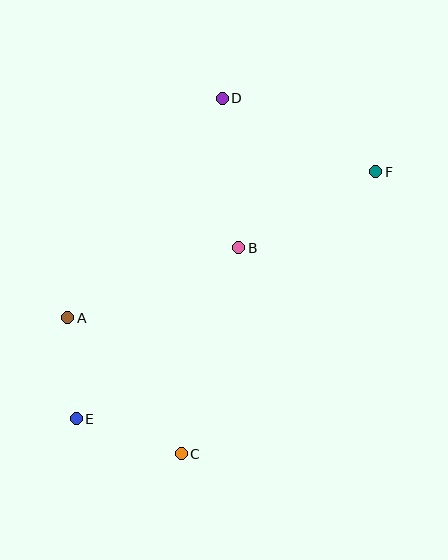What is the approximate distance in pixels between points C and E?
The distance between C and E is approximately 111 pixels.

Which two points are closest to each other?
Points A and E are closest to each other.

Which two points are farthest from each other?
Points E and F are farthest from each other.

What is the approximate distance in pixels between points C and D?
The distance between C and D is approximately 358 pixels.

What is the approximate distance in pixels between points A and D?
The distance between A and D is approximately 268 pixels.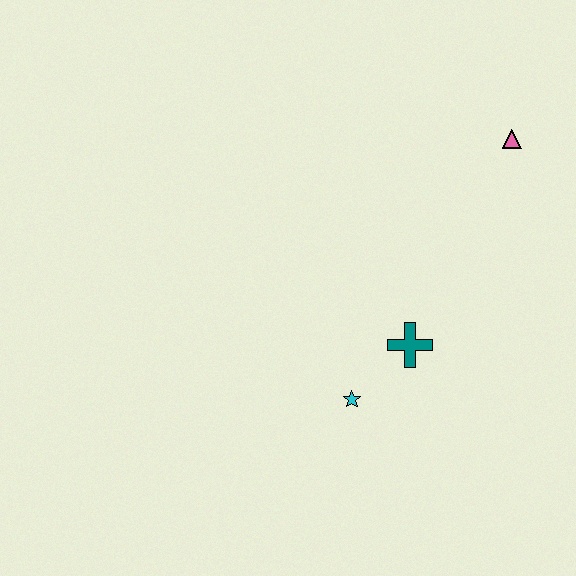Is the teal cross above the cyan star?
Yes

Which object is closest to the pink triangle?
The teal cross is closest to the pink triangle.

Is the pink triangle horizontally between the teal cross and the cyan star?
No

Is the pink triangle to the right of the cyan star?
Yes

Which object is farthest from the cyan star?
The pink triangle is farthest from the cyan star.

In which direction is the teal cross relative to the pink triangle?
The teal cross is below the pink triangle.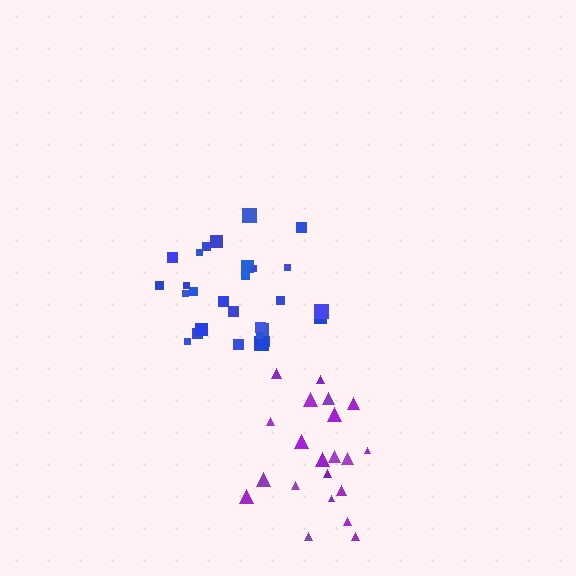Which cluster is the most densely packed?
Blue.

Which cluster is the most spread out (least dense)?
Purple.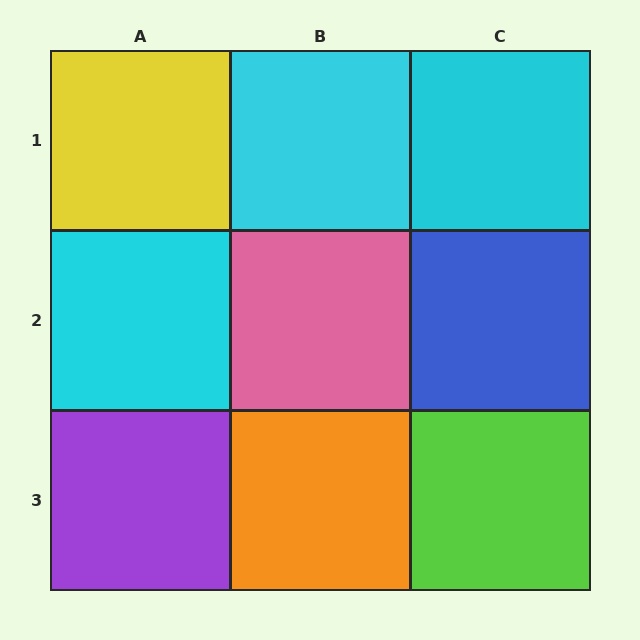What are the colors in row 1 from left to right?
Yellow, cyan, cyan.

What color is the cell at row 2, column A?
Cyan.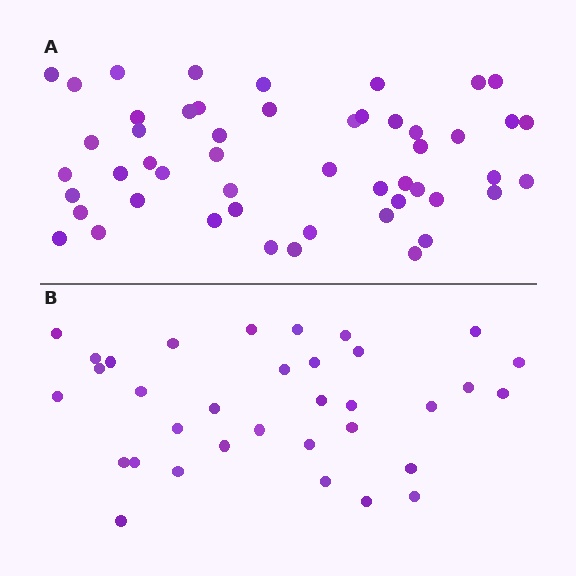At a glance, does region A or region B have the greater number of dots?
Region A (the top region) has more dots.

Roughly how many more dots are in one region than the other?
Region A has approximately 15 more dots than region B.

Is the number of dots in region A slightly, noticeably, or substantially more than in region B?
Region A has substantially more. The ratio is roughly 1.5 to 1.